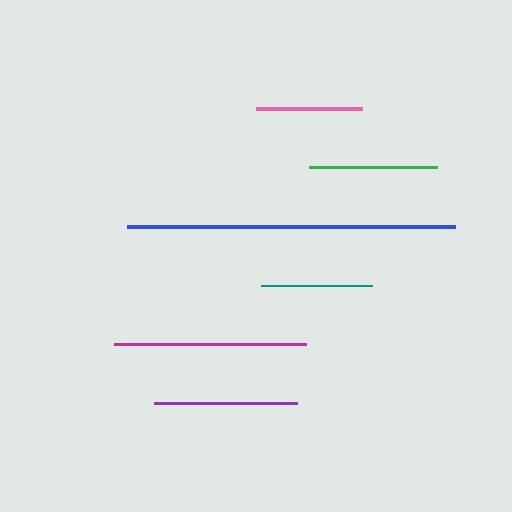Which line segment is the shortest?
The pink line is the shortest at approximately 106 pixels.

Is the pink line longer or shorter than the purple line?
The purple line is longer than the pink line.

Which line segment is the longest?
The blue line is the longest at approximately 328 pixels.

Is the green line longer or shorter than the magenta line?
The magenta line is longer than the green line.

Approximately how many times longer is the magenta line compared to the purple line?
The magenta line is approximately 1.3 times the length of the purple line.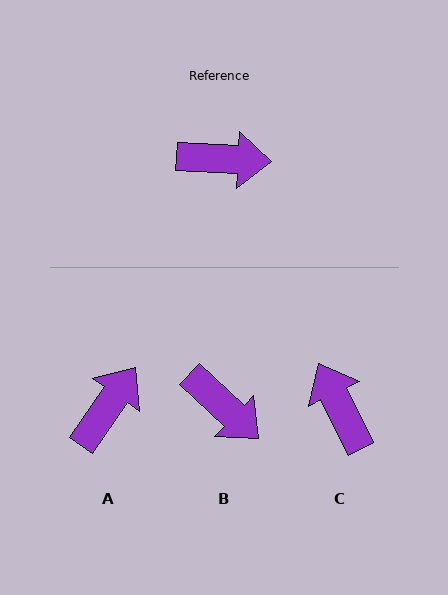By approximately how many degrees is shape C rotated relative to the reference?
Approximately 119 degrees counter-clockwise.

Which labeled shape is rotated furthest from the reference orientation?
C, about 119 degrees away.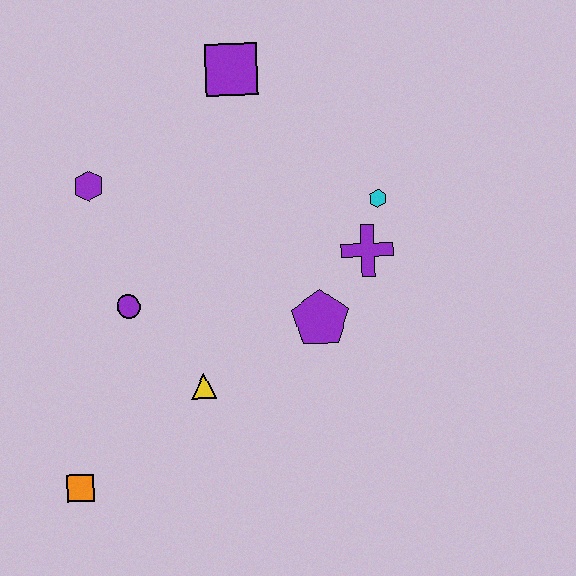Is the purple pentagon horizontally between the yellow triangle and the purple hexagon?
No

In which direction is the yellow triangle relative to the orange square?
The yellow triangle is to the right of the orange square.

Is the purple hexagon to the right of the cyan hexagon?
No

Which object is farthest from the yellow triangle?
The purple square is farthest from the yellow triangle.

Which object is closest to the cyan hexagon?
The purple cross is closest to the cyan hexagon.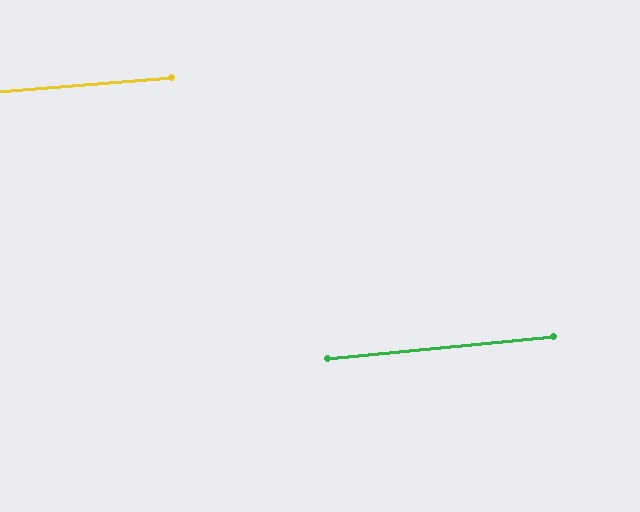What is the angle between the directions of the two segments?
Approximately 1 degree.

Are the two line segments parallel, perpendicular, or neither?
Parallel — their directions differ by only 0.6°.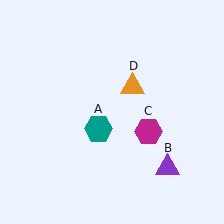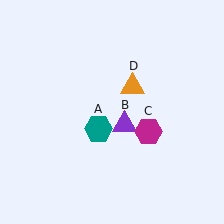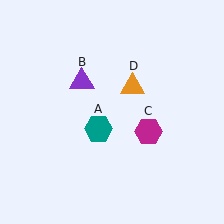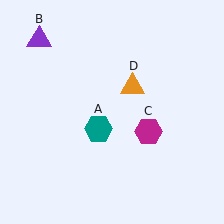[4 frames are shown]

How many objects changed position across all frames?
1 object changed position: purple triangle (object B).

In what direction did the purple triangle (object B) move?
The purple triangle (object B) moved up and to the left.